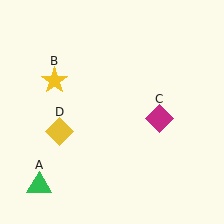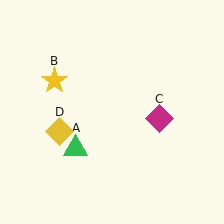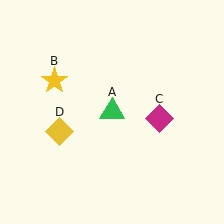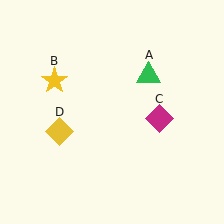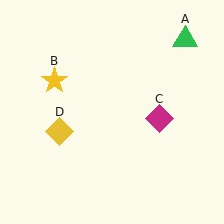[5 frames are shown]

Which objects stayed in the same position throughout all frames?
Yellow star (object B) and magenta diamond (object C) and yellow diamond (object D) remained stationary.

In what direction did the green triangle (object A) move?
The green triangle (object A) moved up and to the right.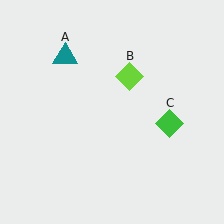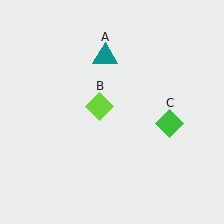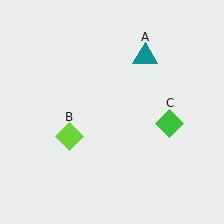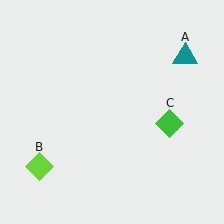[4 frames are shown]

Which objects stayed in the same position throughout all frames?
Green diamond (object C) remained stationary.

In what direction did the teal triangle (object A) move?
The teal triangle (object A) moved right.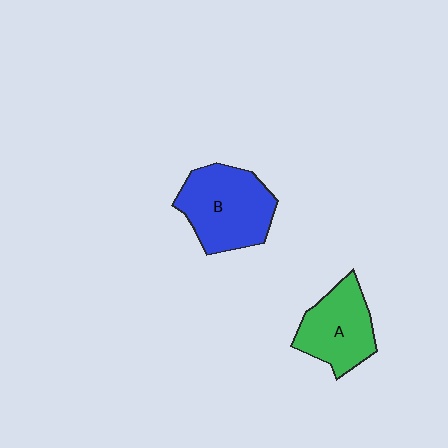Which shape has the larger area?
Shape B (blue).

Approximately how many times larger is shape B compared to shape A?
Approximately 1.3 times.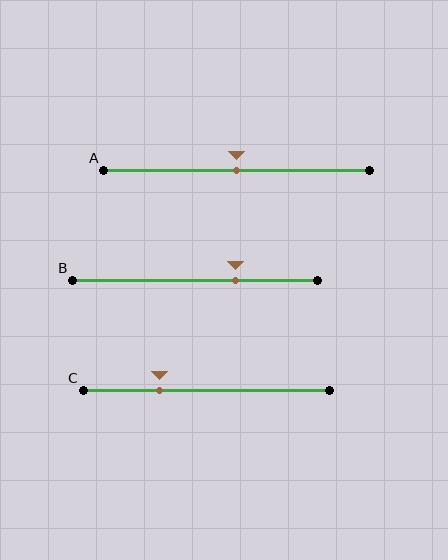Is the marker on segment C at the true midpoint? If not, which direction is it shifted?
No, the marker on segment C is shifted to the left by about 19% of the segment length.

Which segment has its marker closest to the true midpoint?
Segment A has its marker closest to the true midpoint.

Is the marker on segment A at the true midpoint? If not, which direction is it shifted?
Yes, the marker on segment A is at the true midpoint.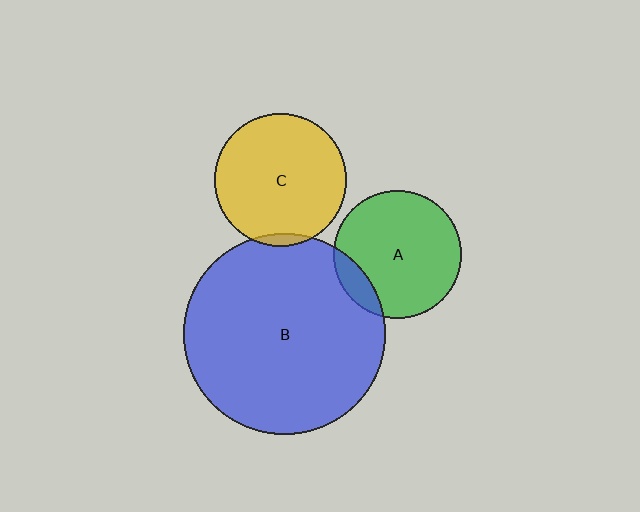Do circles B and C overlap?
Yes.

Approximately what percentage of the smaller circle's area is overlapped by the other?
Approximately 5%.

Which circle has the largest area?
Circle B (blue).